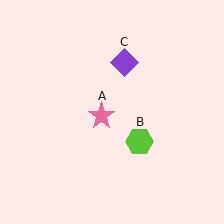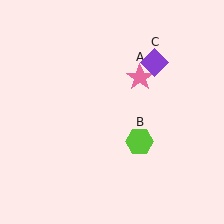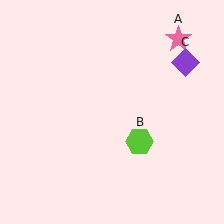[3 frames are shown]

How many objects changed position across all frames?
2 objects changed position: pink star (object A), purple diamond (object C).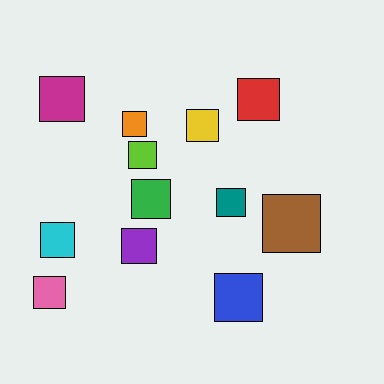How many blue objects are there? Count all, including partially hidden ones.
There is 1 blue object.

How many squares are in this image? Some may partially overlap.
There are 12 squares.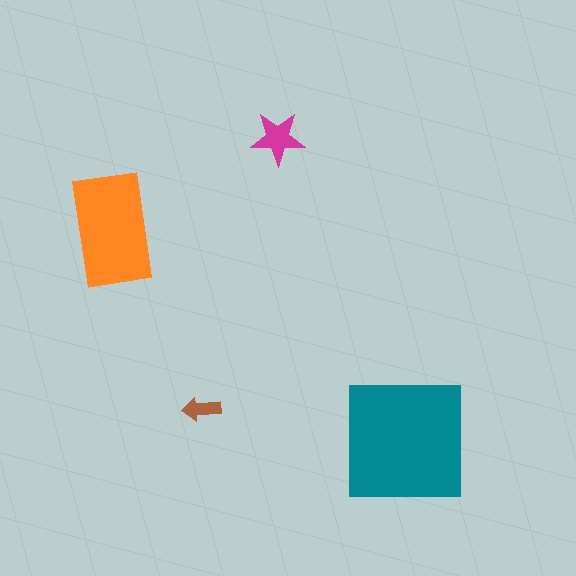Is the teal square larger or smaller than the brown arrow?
Larger.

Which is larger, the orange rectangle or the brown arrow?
The orange rectangle.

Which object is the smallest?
The brown arrow.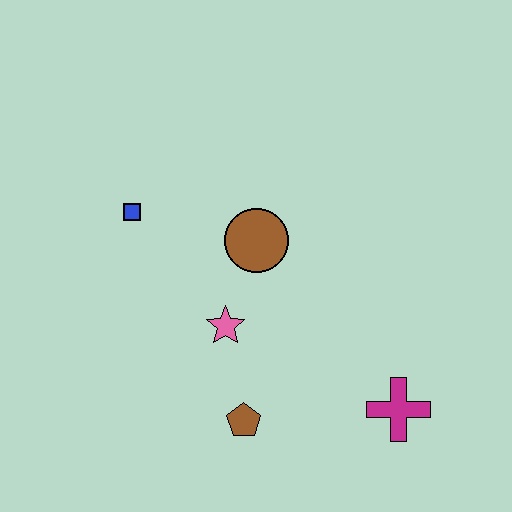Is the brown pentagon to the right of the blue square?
Yes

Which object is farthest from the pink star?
The magenta cross is farthest from the pink star.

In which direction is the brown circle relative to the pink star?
The brown circle is above the pink star.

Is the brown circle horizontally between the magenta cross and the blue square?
Yes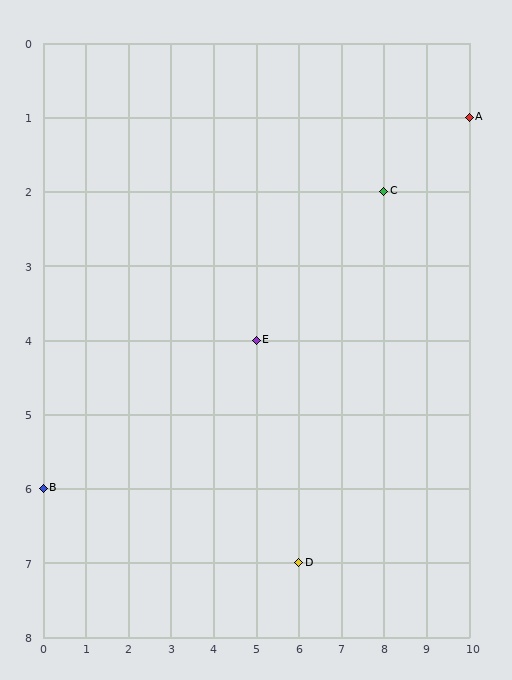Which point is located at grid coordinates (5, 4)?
Point E is at (5, 4).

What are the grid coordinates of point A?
Point A is at grid coordinates (10, 1).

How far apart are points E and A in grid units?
Points E and A are 5 columns and 3 rows apart (about 5.8 grid units diagonally).